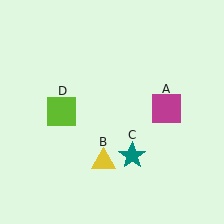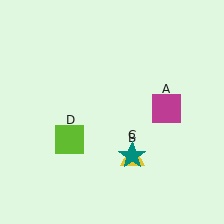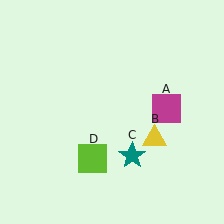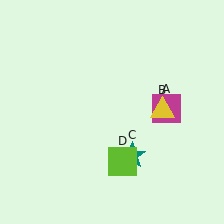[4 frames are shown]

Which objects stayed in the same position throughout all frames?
Magenta square (object A) and teal star (object C) remained stationary.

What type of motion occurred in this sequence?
The yellow triangle (object B), lime square (object D) rotated counterclockwise around the center of the scene.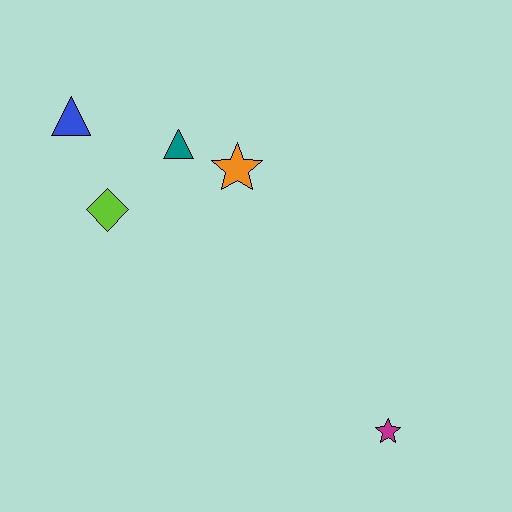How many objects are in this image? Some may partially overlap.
There are 5 objects.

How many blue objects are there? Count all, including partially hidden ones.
There is 1 blue object.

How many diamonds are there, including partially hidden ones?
There is 1 diamond.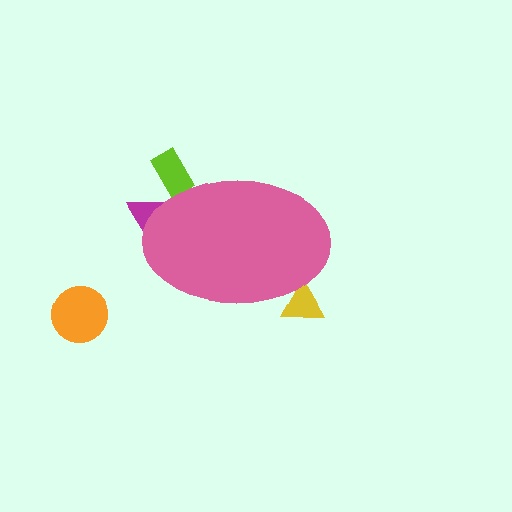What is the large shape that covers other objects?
A pink ellipse.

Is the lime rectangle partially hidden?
Yes, the lime rectangle is partially hidden behind the pink ellipse.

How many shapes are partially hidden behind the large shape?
3 shapes are partially hidden.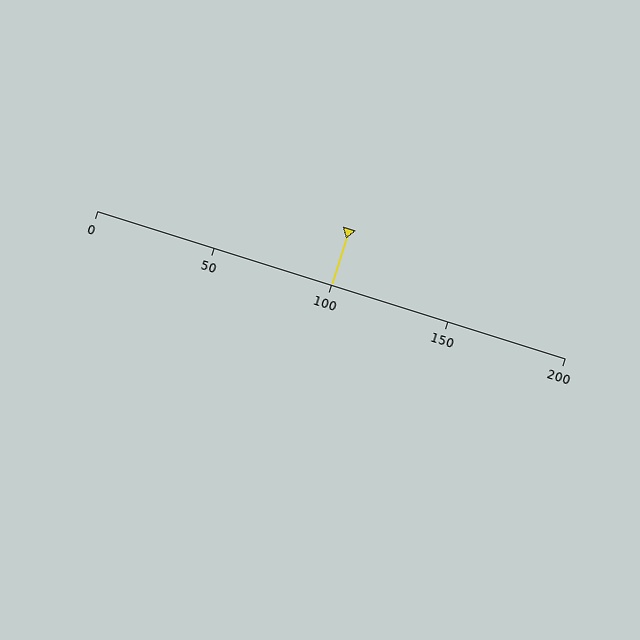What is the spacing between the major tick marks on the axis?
The major ticks are spaced 50 apart.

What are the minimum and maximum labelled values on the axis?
The axis runs from 0 to 200.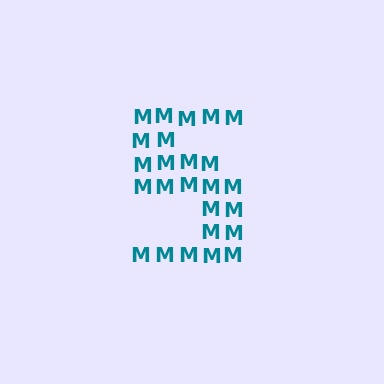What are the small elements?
The small elements are letter M's.